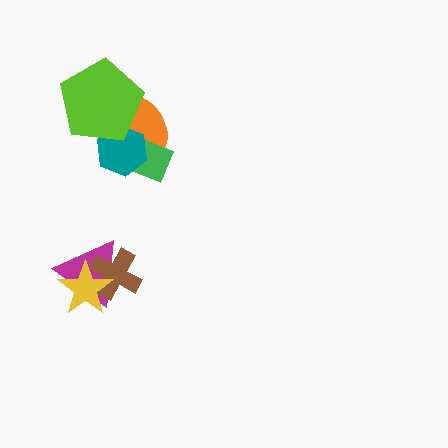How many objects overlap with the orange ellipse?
3 objects overlap with the orange ellipse.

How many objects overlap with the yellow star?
2 objects overlap with the yellow star.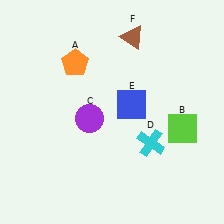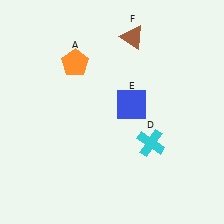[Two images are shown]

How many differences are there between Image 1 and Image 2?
There are 2 differences between the two images.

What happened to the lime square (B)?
The lime square (B) was removed in Image 2. It was in the bottom-right area of Image 1.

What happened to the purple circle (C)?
The purple circle (C) was removed in Image 2. It was in the bottom-left area of Image 1.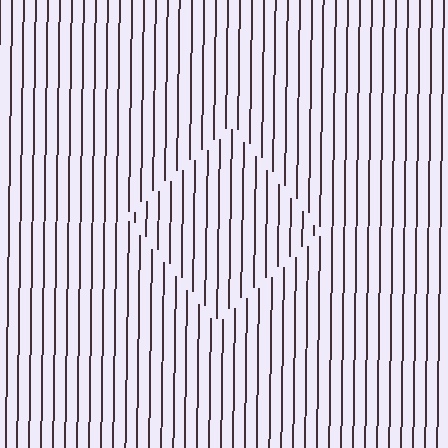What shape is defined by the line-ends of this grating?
An illusory square. The interior of the shape contains the same grating, shifted by half a period — the contour is defined by the phase discontinuity where line-ends from the inner and outer gratings abut.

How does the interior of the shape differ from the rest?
The interior of the shape contains the same grating, shifted by half a period — the contour is defined by the phase discontinuity where line-ends from the inner and outer gratings abut.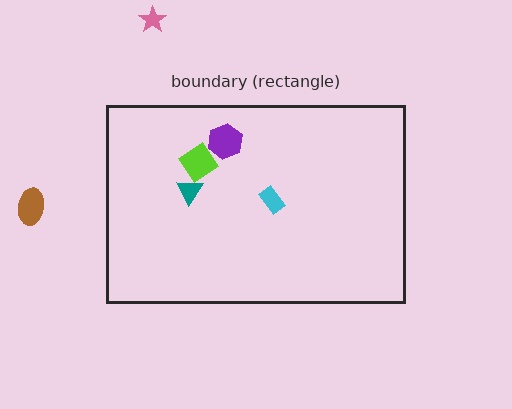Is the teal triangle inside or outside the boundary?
Inside.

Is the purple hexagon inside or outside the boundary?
Inside.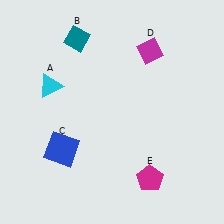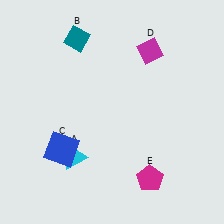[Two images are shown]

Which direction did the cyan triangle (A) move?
The cyan triangle (A) moved down.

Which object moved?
The cyan triangle (A) moved down.